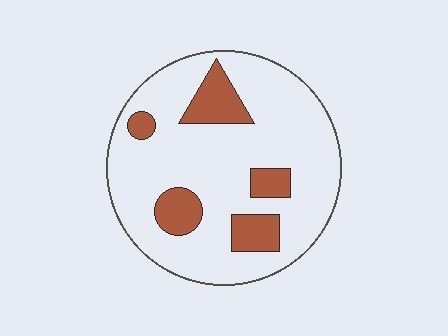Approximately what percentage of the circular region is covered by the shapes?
Approximately 20%.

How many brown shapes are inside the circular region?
5.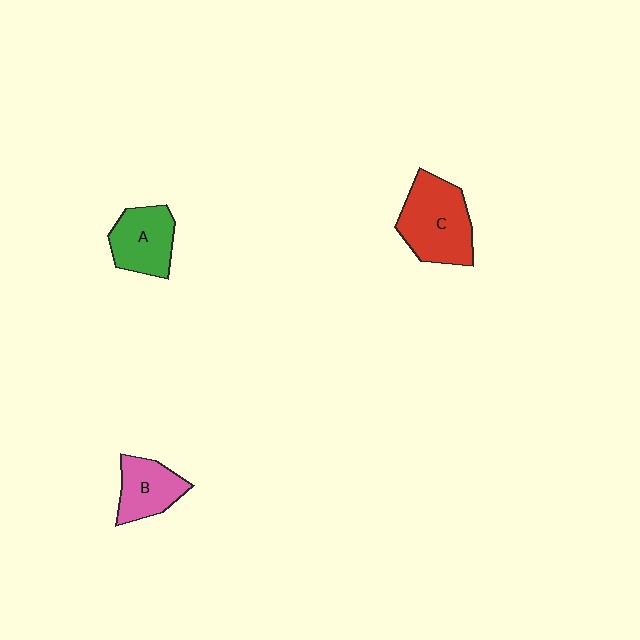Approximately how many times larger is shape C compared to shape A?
Approximately 1.4 times.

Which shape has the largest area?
Shape C (red).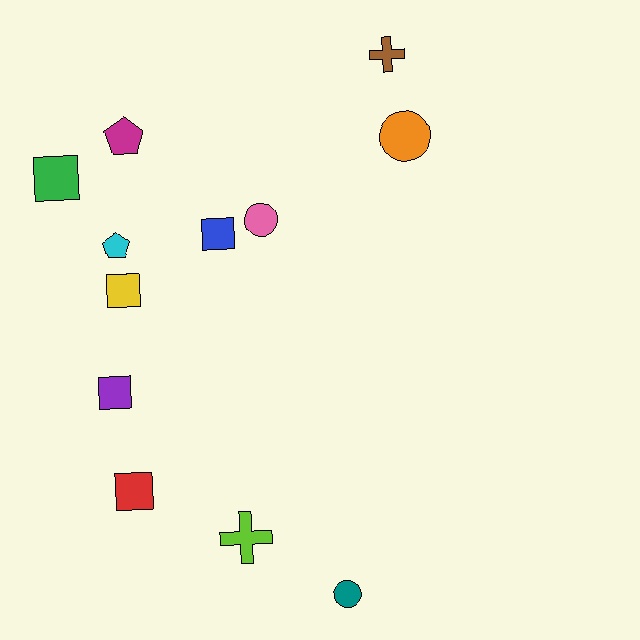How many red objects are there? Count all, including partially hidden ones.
There is 1 red object.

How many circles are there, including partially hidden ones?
There are 3 circles.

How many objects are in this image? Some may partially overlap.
There are 12 objects.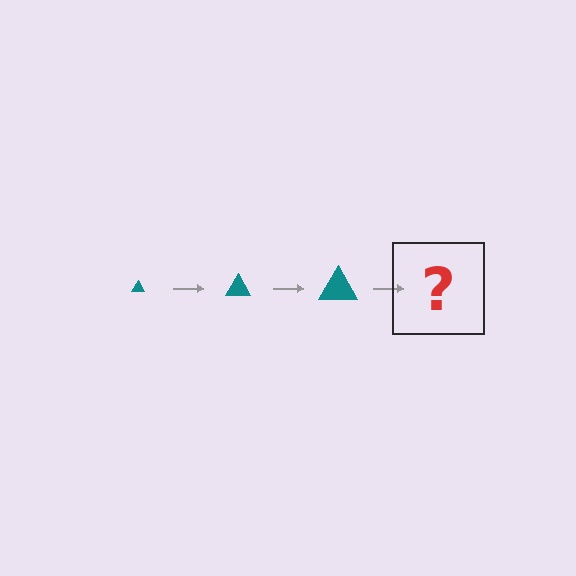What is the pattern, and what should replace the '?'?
The pattern is that the triangle gets progressively larger each step. The '?' should be a teal triangle, larger than the previous one.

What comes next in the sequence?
The next element should be a teal triangle, larger than the previous one.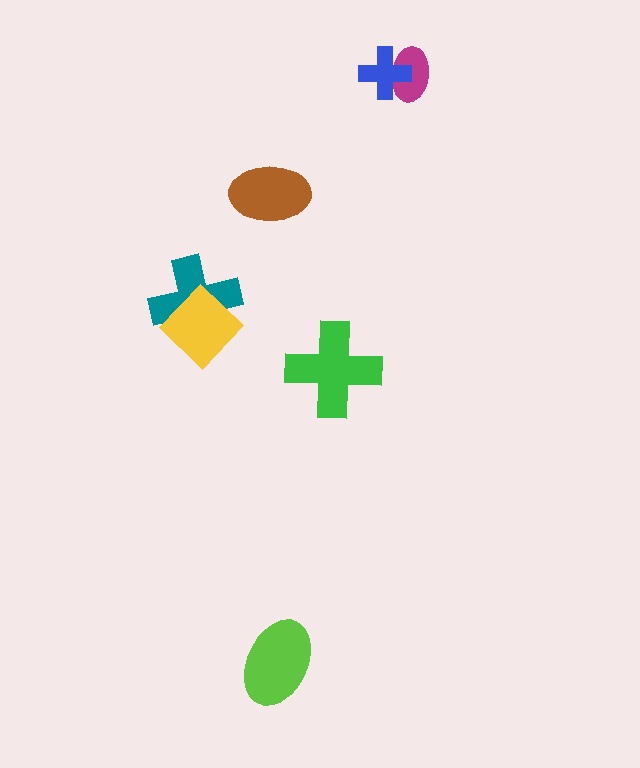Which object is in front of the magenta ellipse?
The blue cross is in front of the magenta ellipse.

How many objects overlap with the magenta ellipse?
1 object overlaps with the magenta ellipse.